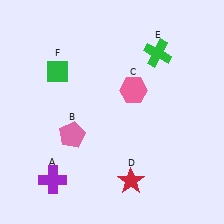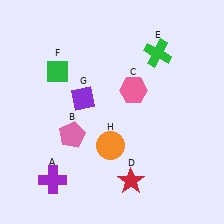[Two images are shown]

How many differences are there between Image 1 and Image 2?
There are 2 differences between the two images.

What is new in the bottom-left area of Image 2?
An orange circle (H) was added in the bottom-left area of Image 2.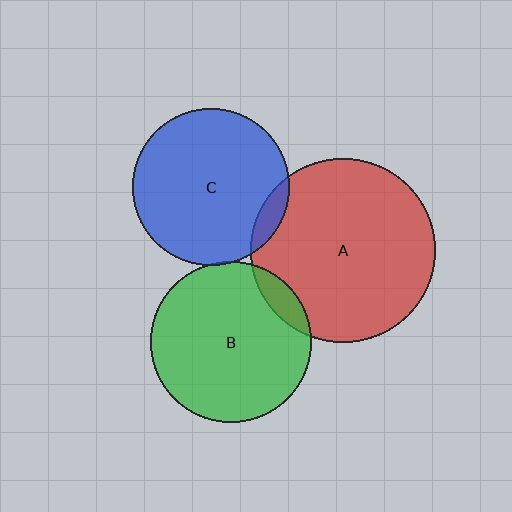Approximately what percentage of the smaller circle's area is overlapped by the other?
Approximately 10%.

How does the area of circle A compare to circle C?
Approximately 1.4 times.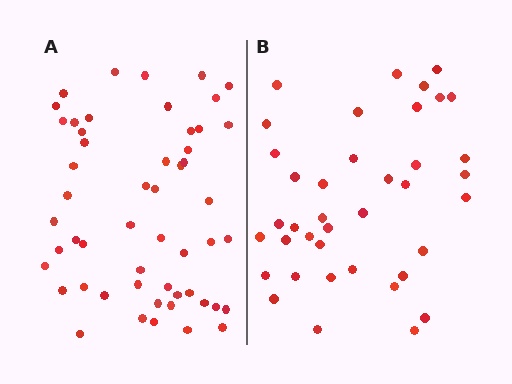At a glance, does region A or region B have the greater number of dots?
Region A (the left region) has more dots.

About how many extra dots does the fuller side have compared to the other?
Region A has approximately 15 more dots than region B.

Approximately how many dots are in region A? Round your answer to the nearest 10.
About 50 dots. (The exact count is 53, which rounds to 50.)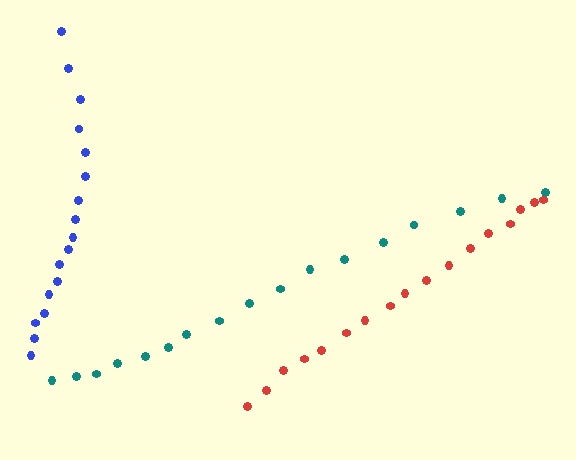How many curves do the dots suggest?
There are 3 distinct paths.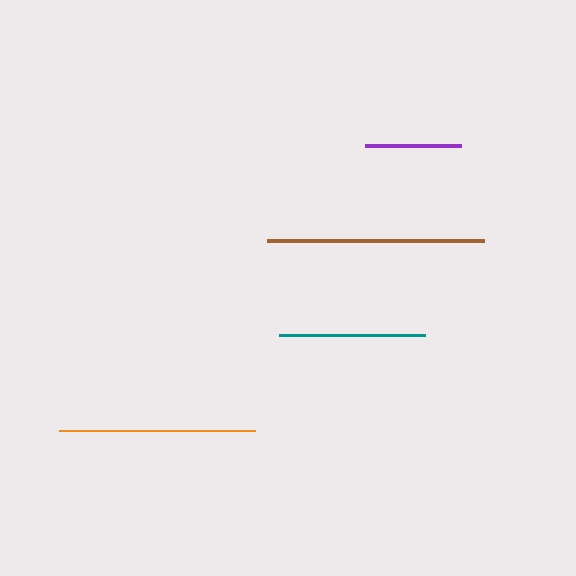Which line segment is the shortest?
The purple line is the shortest at approximately 96 pixels.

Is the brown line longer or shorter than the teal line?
The brown line is longer than the teal line.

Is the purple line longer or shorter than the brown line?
The brown line is longer than the purple line.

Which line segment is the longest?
The brown line is the longest at approximately 217 pixels.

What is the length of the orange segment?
The orange segment is approximately 195 pixels long.